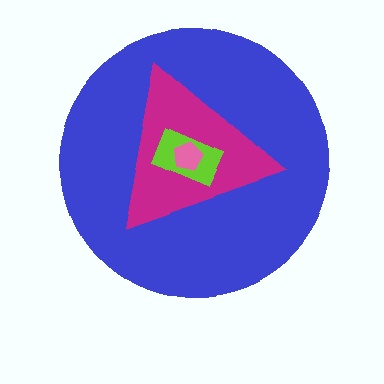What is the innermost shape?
The pink pentagon.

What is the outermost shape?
The blue circle.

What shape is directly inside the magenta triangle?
The lime rectangle.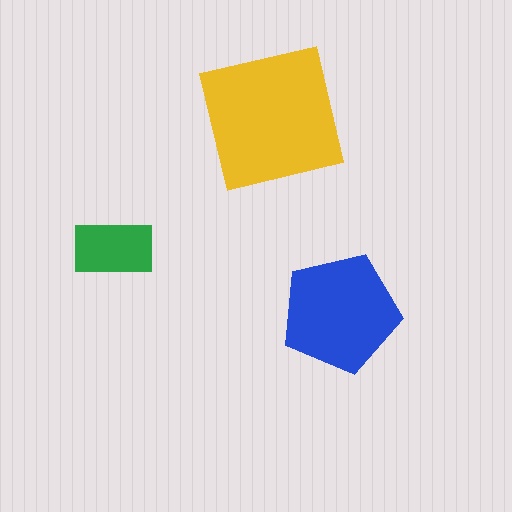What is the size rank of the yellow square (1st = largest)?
1st.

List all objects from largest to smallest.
The yellow square, the blue pentagon, the green rectangle.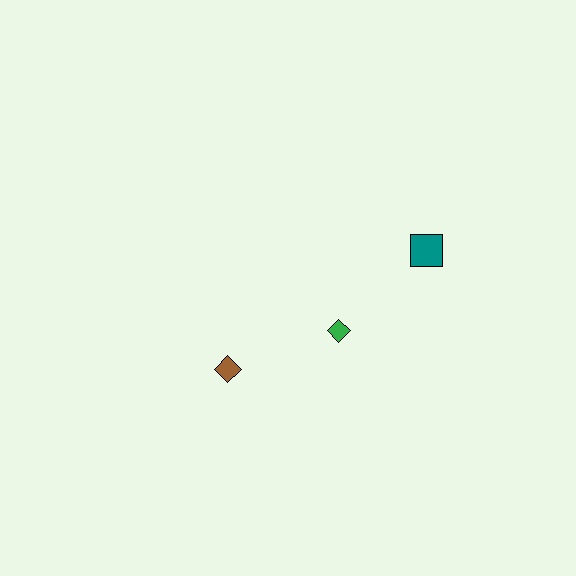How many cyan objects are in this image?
There are no cyan objects.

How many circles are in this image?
There are no circles.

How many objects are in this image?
There are 3 objects.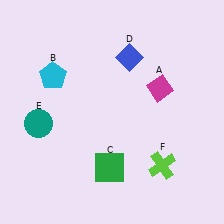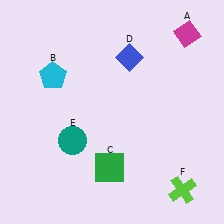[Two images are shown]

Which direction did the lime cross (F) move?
The lime cross (F) moved down.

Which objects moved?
The objects that moved are: the magenta diamond (A), the teal circle (E), the lime cross (F).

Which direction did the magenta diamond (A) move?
The magenta diamond (A) moved up.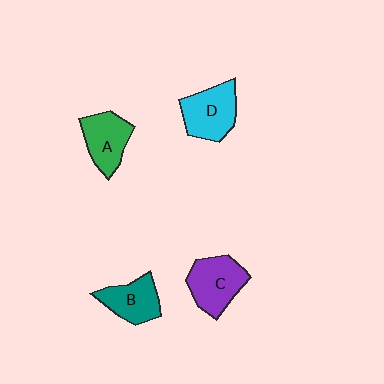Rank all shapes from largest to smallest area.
From largest to smallest: C (purple), D (cyan), A (green), B (teal).